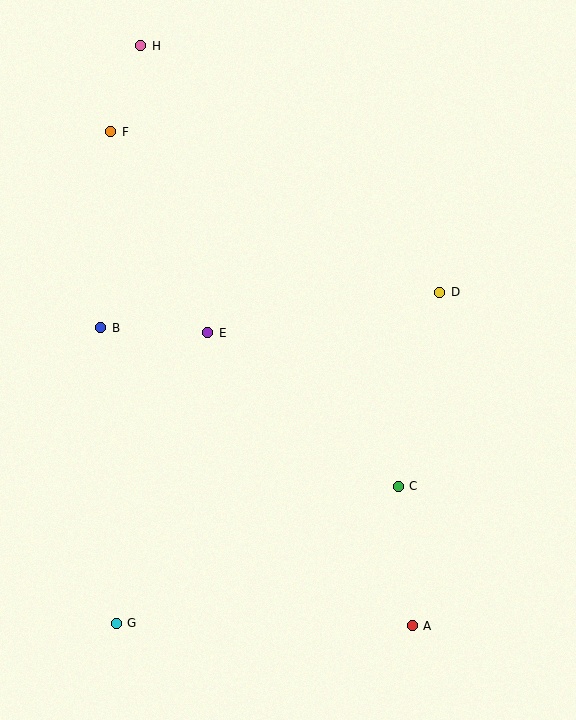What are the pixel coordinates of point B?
Point B is at (101, 328).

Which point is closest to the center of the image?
Point E at (208, 333) is closest to the center.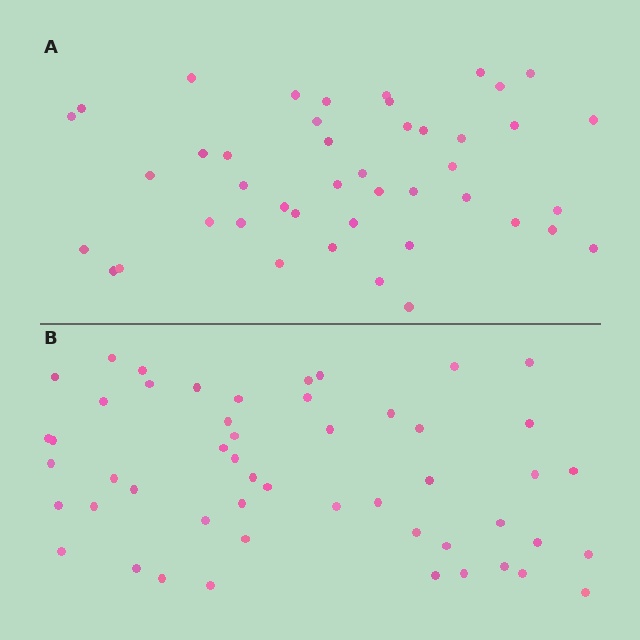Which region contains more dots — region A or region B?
Region B (the bottom region) has more dots.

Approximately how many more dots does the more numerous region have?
Region B has roughly 8 or so more dots than region A.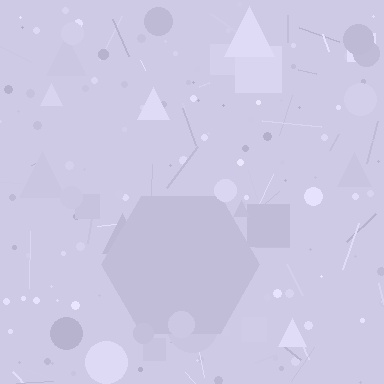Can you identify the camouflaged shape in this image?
The camouflaged shape is a hexagon.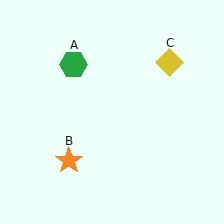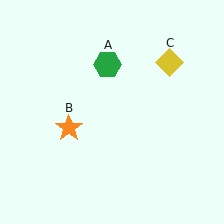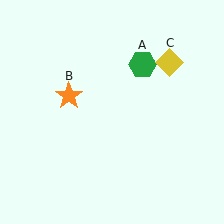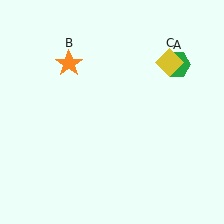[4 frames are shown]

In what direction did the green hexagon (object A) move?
The green hexagon (object A) moved right.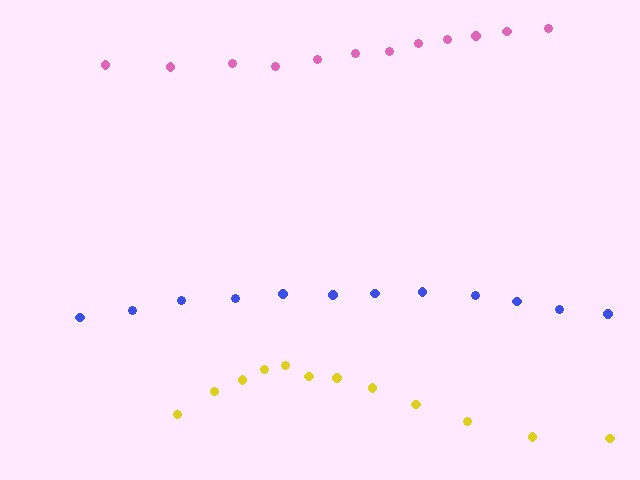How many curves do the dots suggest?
There are 3 distinct paths.